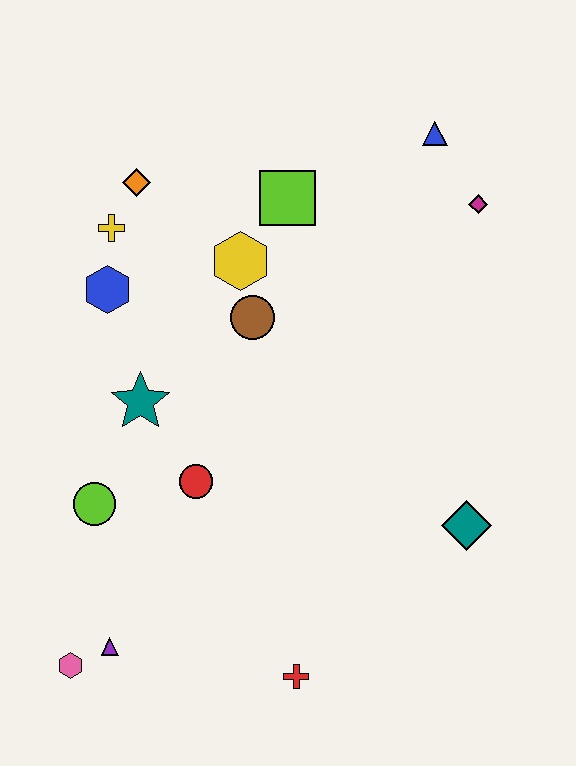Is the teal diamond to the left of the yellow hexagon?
No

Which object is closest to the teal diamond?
The red cross is closest to the teal diamond.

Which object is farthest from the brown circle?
The pink hexagon is farthest from the brown circle.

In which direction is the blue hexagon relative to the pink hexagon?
The blue hexagon is above the pink hexagon.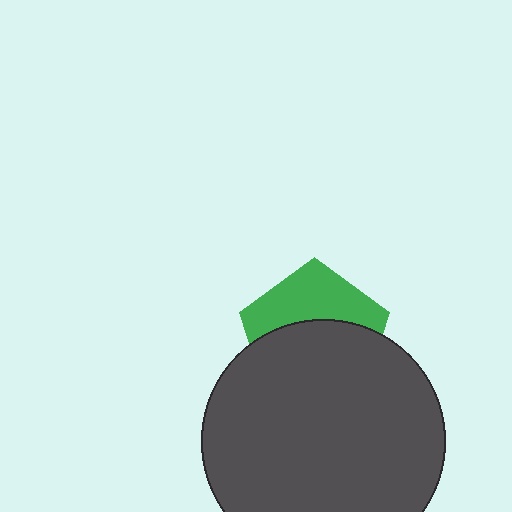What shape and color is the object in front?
The object in front is a dark gray circle.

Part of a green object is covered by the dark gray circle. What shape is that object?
It is a pentagon.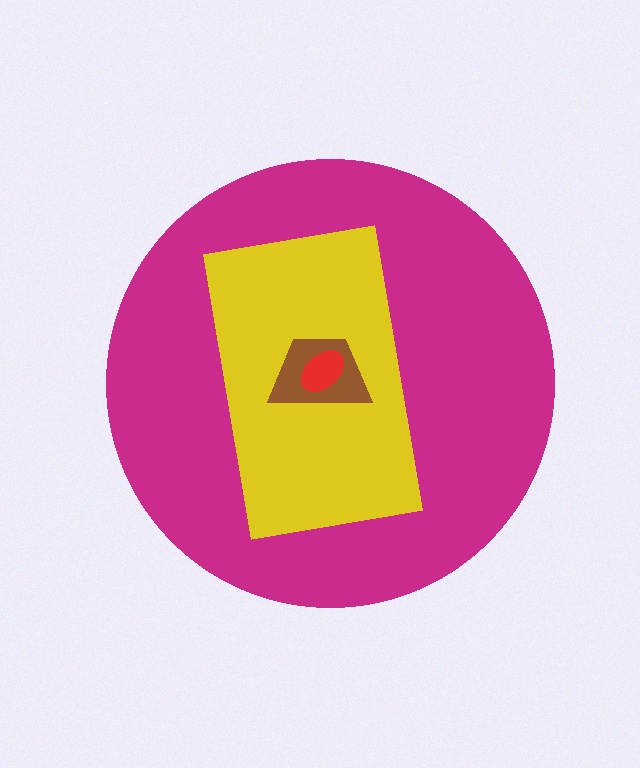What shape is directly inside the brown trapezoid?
The red ellipse.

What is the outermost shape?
The magenta circle.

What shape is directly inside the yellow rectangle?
The brown trapezoid.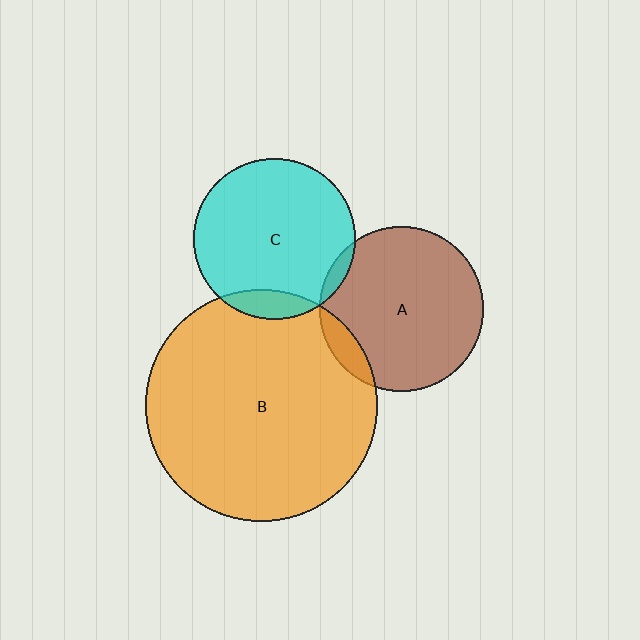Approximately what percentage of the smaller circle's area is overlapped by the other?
Approximately 5%.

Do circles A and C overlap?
Yes.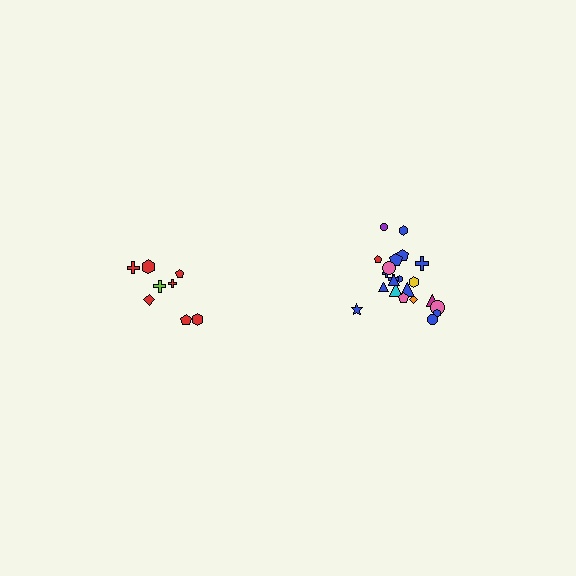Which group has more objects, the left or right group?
The right group.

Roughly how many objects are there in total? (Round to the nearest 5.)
Roughly 30 objects in total.